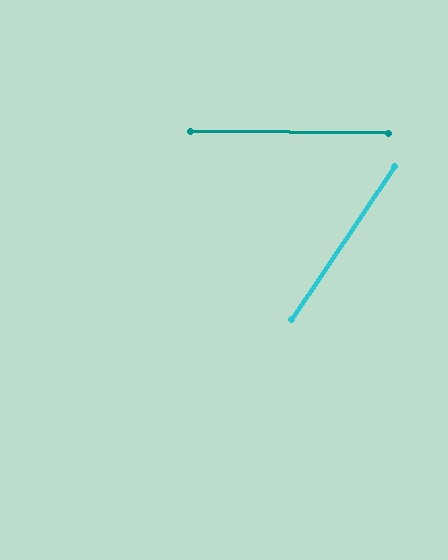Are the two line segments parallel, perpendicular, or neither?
Neither parallel nor perpendicular — they differ by about 57°.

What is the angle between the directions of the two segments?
Approximately 57 degrees.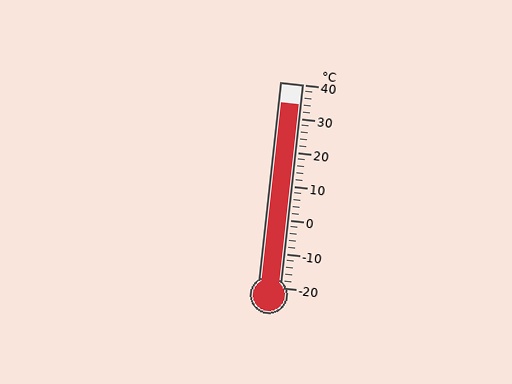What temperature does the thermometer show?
The thermometer shows approximately 34°C.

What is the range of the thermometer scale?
The thermometer scale ranges from -20°C to 40°C.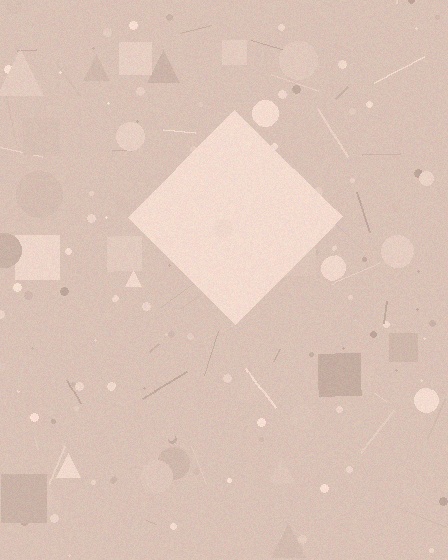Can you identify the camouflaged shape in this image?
The camouflaged shape is a diamond.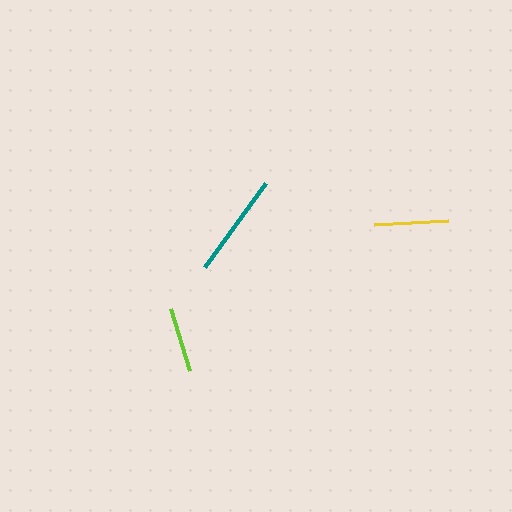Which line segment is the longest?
The teal line is the longest at approximately 104 pixels.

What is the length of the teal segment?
The teal segment is approximately 104 pixels long.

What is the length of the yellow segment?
The yellow segment is approximately 74 pixels long.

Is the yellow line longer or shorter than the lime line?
The yellow line is longer than the lime line.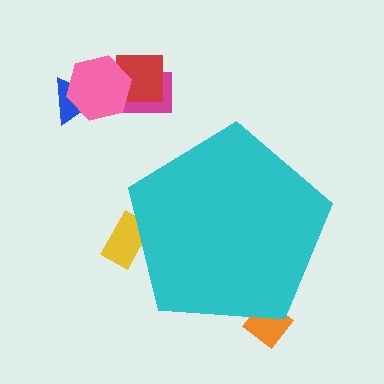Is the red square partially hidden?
No, the red square is fully visible.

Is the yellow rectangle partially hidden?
Yes, the yellow rectangle is partially hidden behind the cyan pentagon.